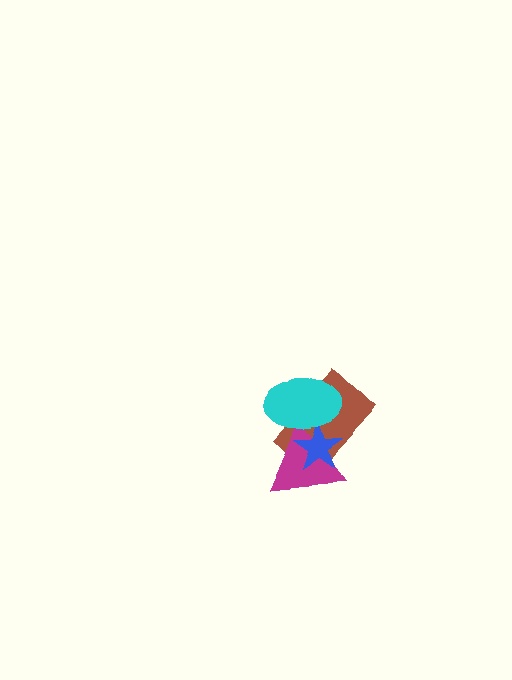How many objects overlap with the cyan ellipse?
3 objects overlap with the cyan ellipse.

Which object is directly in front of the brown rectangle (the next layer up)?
The magenta triangle is directly in front of the brown rectangle.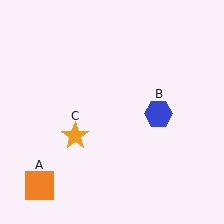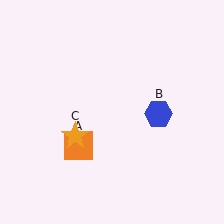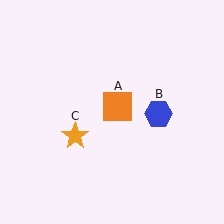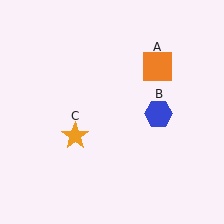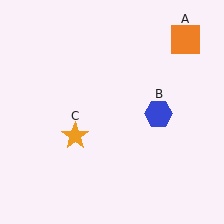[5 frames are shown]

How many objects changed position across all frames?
1 object changed position: orange square (object A).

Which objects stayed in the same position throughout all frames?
Blue hexagon (object B) and orange star (object C) remained stationary.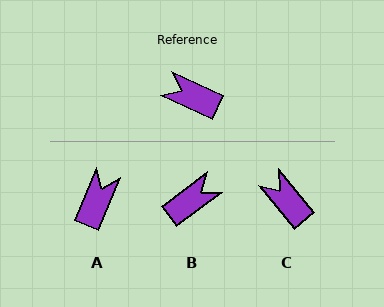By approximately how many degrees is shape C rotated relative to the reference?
Approximately 26 degrees clockwise.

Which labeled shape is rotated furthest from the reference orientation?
B, about 119 degrees away.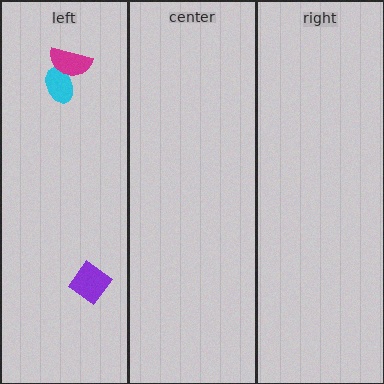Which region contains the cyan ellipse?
The left region.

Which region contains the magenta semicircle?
The left region.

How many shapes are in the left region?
3.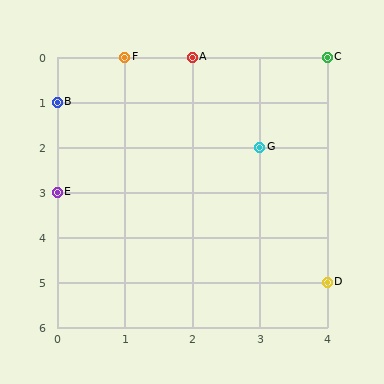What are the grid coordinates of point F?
Point F is at grid coordinates (1, 0).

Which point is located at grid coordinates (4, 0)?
Point C is at (4, 0).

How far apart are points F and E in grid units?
Points F and E are 1 column and 3 rows apart (about 3.2 grid units diagonally).